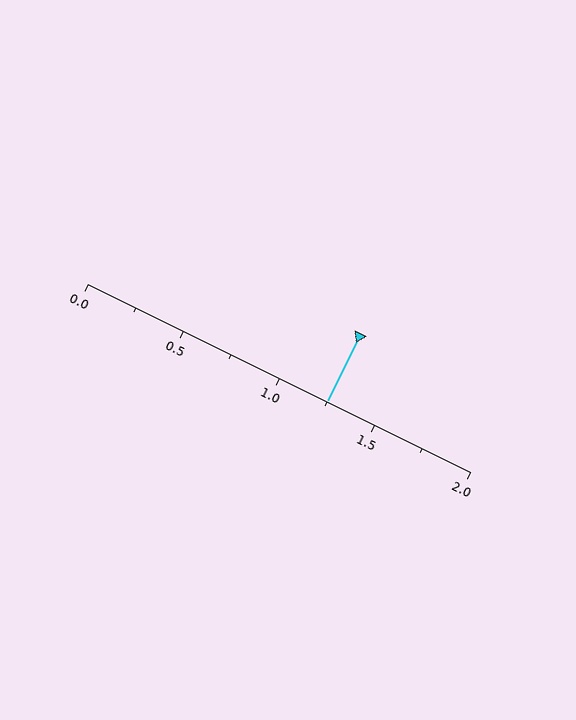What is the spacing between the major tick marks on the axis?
The major ticks are spaced 0.5 apart.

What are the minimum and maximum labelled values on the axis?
The axis runs from 0.0 to 2.0.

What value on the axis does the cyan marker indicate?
The marker indicates approximately 1.25.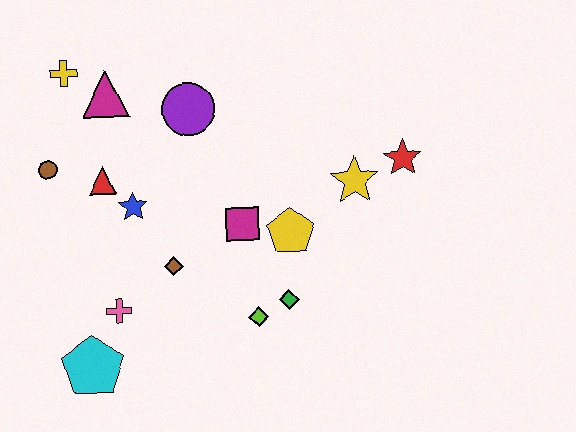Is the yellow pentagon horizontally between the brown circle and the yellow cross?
No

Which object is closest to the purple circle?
The magenta triangle is closest to the purple circle.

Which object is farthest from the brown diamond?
The red star is farthest from the brown diamond.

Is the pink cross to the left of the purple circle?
Yes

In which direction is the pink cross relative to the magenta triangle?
The pink cross is below the magenta triangle.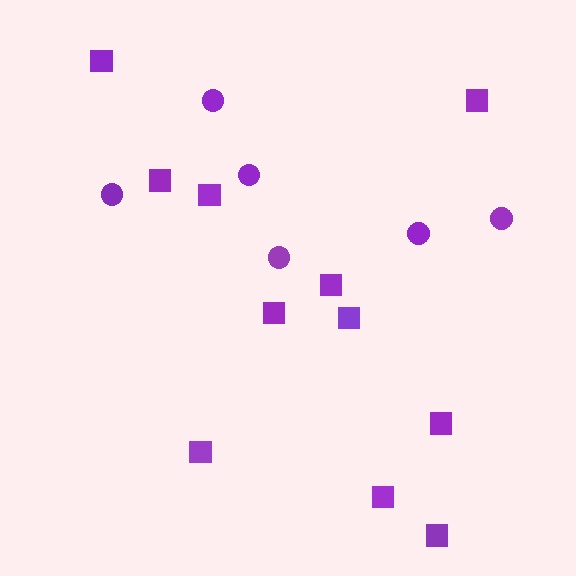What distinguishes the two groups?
There are 2 groups: one group of circles (6) and one group of squares (11).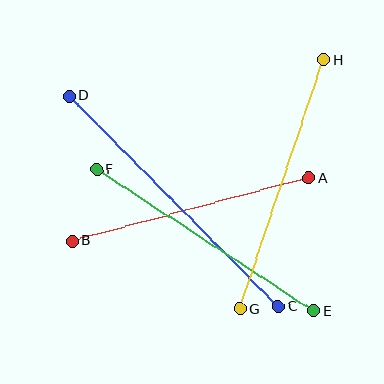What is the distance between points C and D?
The distance is approximately 297 pixels.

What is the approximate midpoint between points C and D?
The midpoint is at approximately (174, 201) pixels.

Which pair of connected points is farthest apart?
Points C and D are farthest apart.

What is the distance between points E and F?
The distance is approximately 259 pixels.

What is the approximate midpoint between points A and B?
The midpoint is at approximately (190, 210) pixels.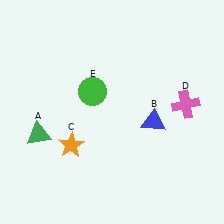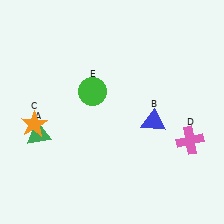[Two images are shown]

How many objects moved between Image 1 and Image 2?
2 objects moved between the two images.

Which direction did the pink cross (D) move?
The pink cross (D) moved down.